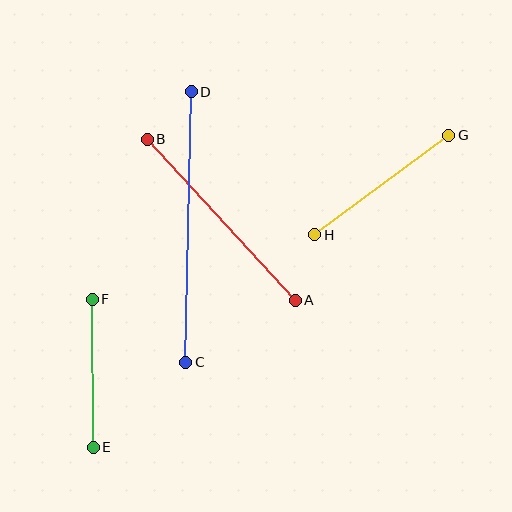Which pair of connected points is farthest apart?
Points C and D are farthest apart.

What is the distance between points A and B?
The distance is approximately 219 pixels.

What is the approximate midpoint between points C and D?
The midpoint is at approximately (189, 227) pixels.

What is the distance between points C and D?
The distance is approximately 271 pixels.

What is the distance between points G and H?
The distance is approximately 167 pixels.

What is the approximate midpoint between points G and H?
The midpoint is at approximately (382, 185) pixels.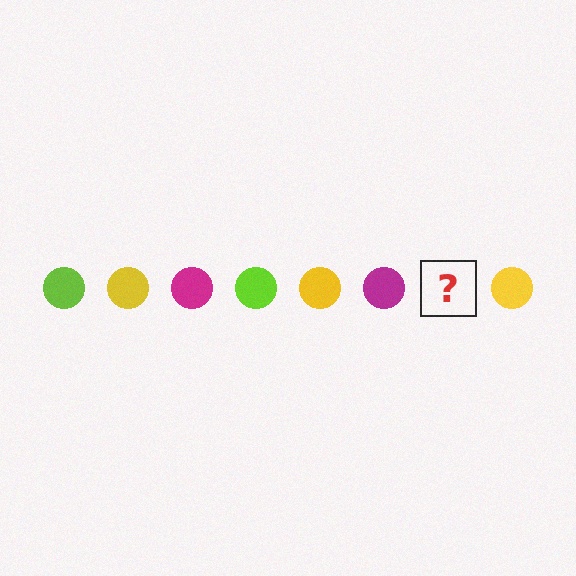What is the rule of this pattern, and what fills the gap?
The rule is that the pattern cycles through lime, yellow, magenta circles. The gap should be filled with a lime circle.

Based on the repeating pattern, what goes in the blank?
The blank should be a lime circle.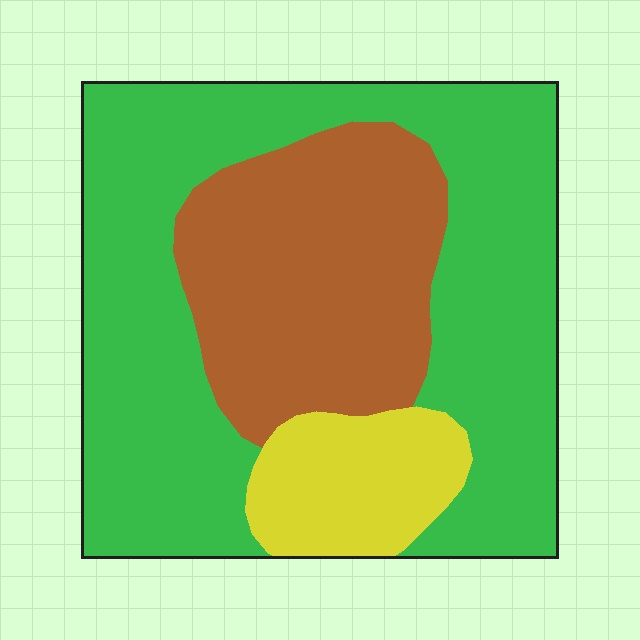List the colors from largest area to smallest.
From largest to smallest: green, brown, yellow.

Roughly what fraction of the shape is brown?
Brown covers 29% of the shape.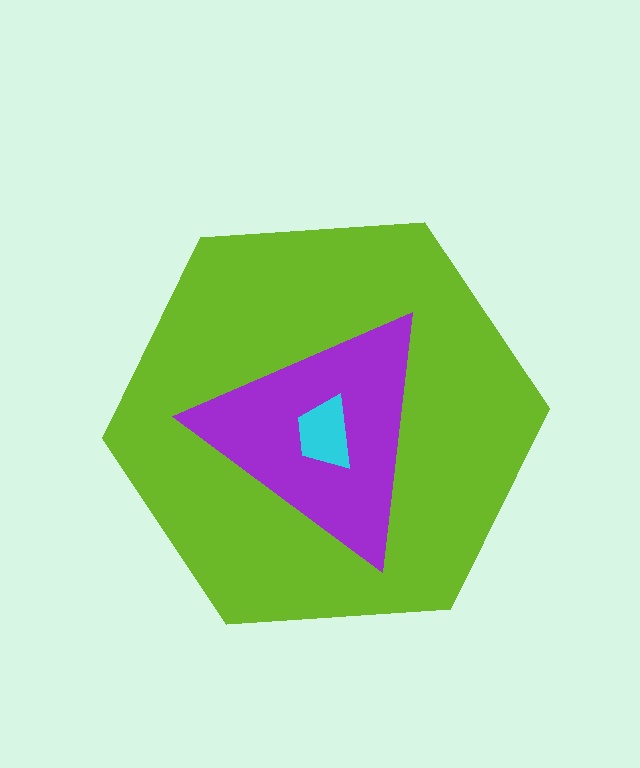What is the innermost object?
The cyan trapezoid.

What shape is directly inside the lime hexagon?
The purple triangle.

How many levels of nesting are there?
3.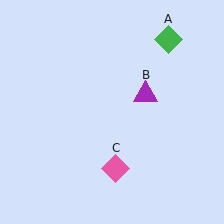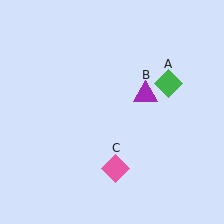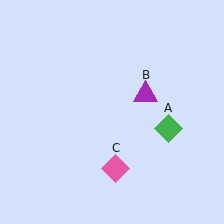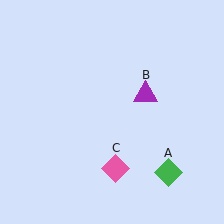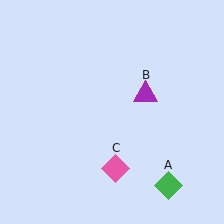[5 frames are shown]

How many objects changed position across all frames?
1 object changed position: green diamond (object A).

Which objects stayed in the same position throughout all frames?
Purple triangle (object B) and pink diamond (object C) remained stationary.